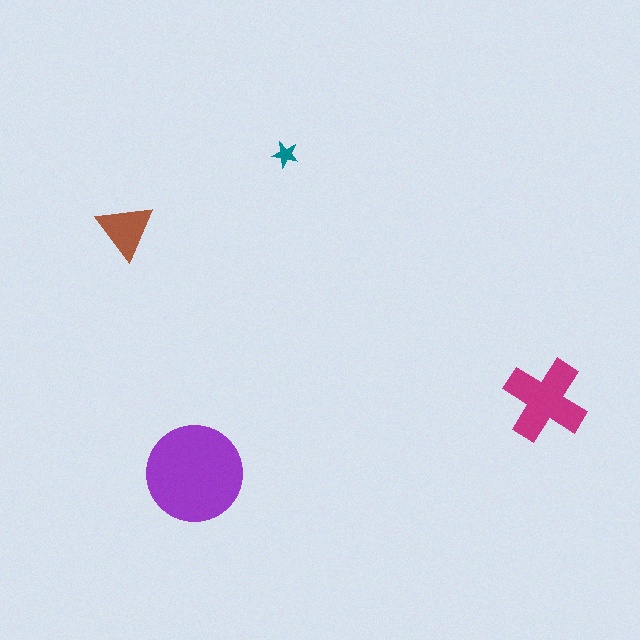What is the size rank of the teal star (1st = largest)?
4th.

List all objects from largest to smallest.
The purple circle, the magenta cross, the brown triangle, the teal star.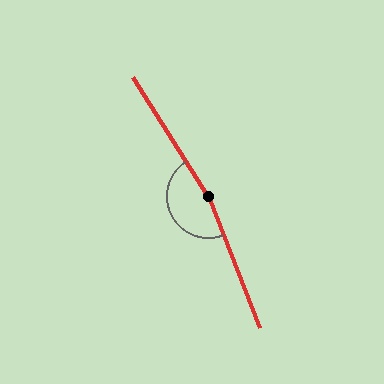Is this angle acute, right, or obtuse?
It is obtuse.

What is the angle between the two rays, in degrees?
Approximately 169 degrees.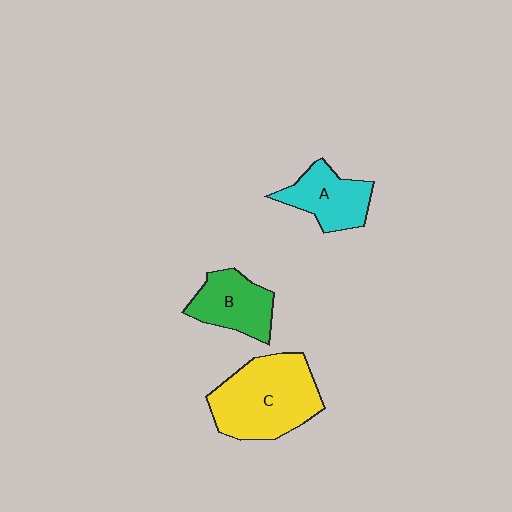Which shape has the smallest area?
Shape A (cyan).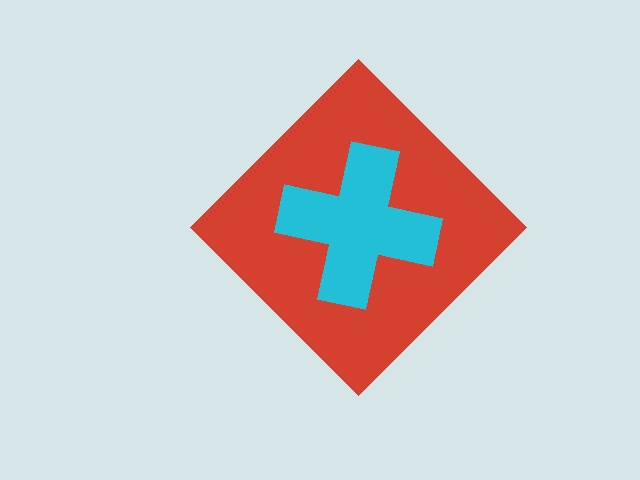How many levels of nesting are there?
2.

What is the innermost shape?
The cyan cross.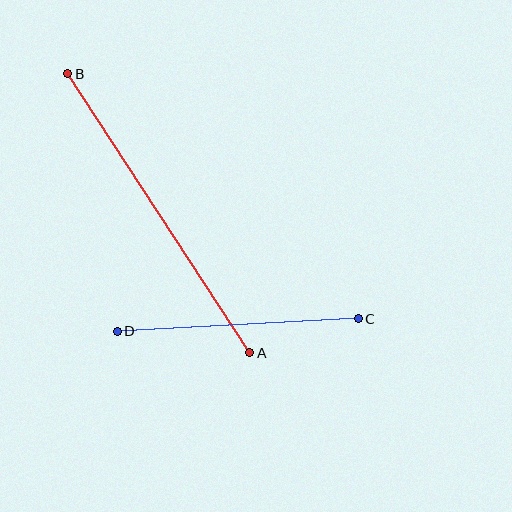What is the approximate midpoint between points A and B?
The midpoint is at approximately (159, 213) pixels.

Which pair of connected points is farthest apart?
Points A and B are farthest apart.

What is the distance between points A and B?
The distance is approximately 333 pixels.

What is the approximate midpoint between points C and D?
The midpoint is at approximately (238, 325) pixels.